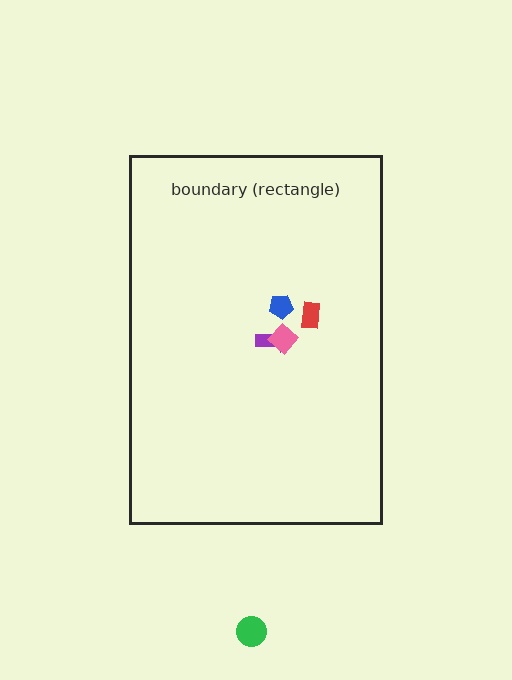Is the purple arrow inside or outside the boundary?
Inside.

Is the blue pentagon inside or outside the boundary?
Inside.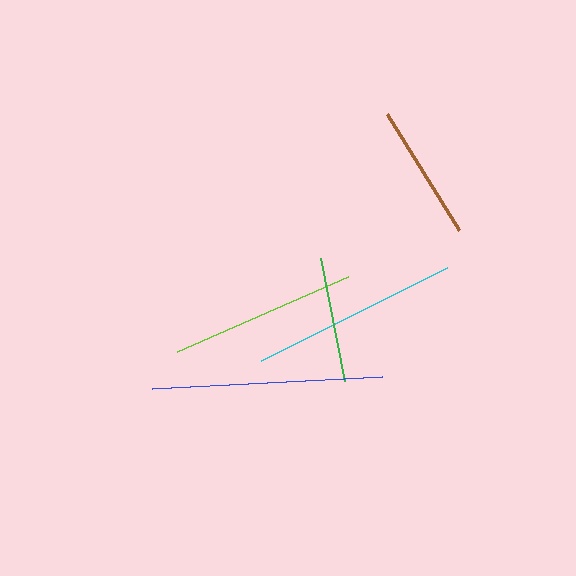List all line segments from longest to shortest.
From longest to shortest: blue, cyan, lime, brown, green.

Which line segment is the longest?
The blue line is the longest at approximately 230 pixels.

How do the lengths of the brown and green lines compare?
The brown and green lines are approximately the same length.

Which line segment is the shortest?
The green line is the shortest at approximately 126 pixels.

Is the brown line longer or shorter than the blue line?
The blue line is longer than the brown line.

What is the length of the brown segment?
The brown segment is approximately 137 pixels long.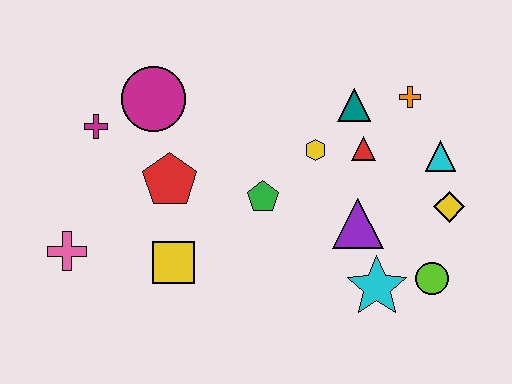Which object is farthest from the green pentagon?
The pink cross is farthest from the green pentagon.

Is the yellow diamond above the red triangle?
No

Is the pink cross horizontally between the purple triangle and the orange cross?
No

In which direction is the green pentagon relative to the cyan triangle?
The green pentagon is to the left of the cyan triangle.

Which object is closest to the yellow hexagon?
The red triangle is closest to the yellow hexagon.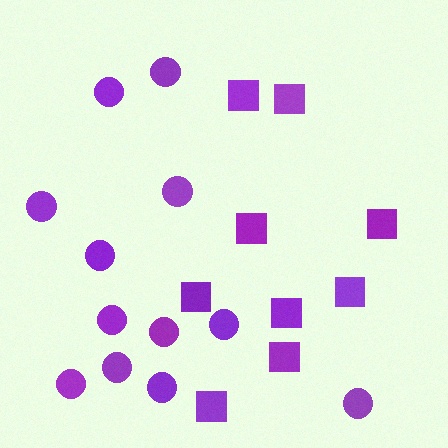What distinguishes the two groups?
There are 2 groups: one group of squares (9) and one group of circles (12).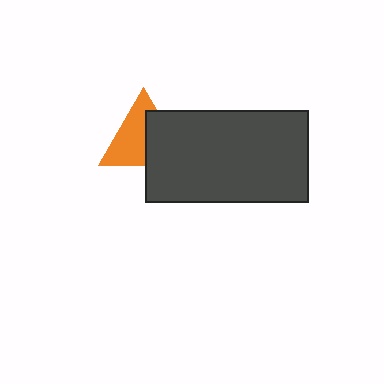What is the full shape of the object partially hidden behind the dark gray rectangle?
The partially hidden object is an orange triangle.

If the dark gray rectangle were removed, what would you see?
You would see the complete orange triangle.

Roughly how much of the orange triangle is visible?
About half of it is visible (roughly 57%).